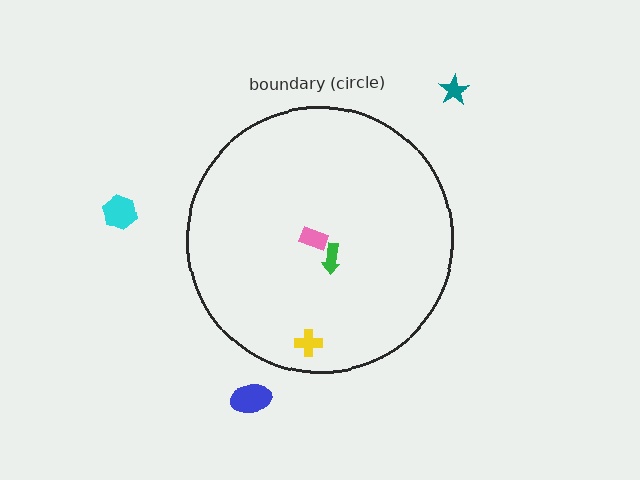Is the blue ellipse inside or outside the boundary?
Outside.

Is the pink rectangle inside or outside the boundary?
Inside.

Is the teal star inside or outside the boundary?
Outside.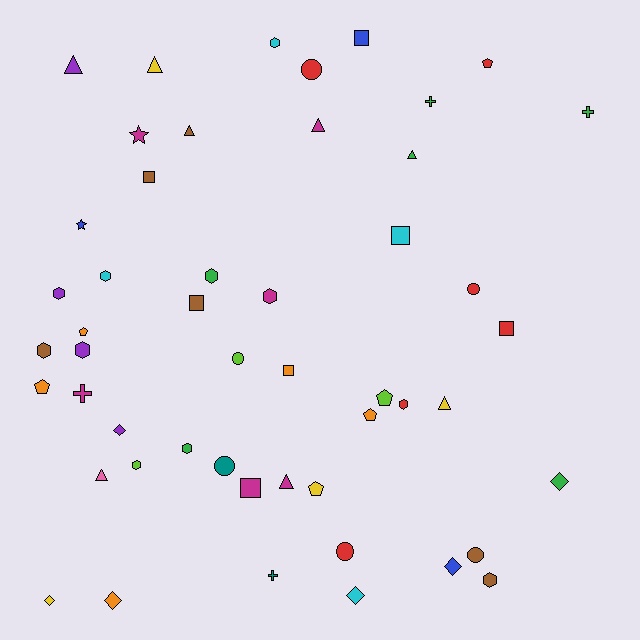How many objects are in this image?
There are 50 objects.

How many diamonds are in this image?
There are 6 diamonds.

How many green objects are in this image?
There are 6 green objects.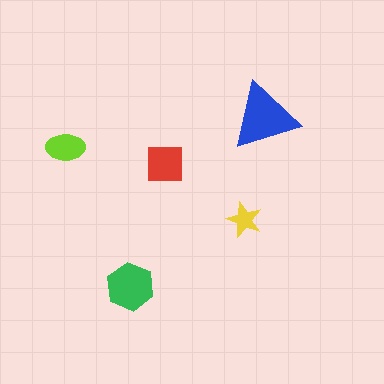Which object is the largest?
The blue triangle.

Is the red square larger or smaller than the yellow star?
Larger.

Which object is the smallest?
The yellow star.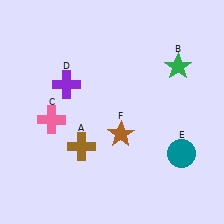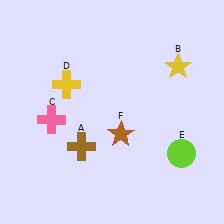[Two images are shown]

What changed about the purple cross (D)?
In Image 1, D is purple. In Image 2, it changed to yellow.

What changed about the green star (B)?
In Image 1, B is green. In Image 2, it changed to yellow.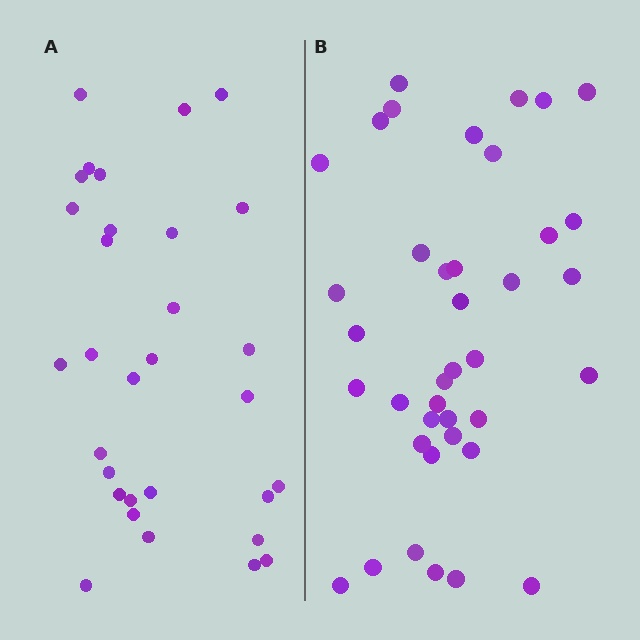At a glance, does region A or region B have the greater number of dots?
Region B (the right region) has more dots.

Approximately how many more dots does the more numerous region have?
Region B has roughly 8 or so more dots than region A.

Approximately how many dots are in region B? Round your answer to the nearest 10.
About 40 dots. (The exact count is 39, which rounds to 40.)